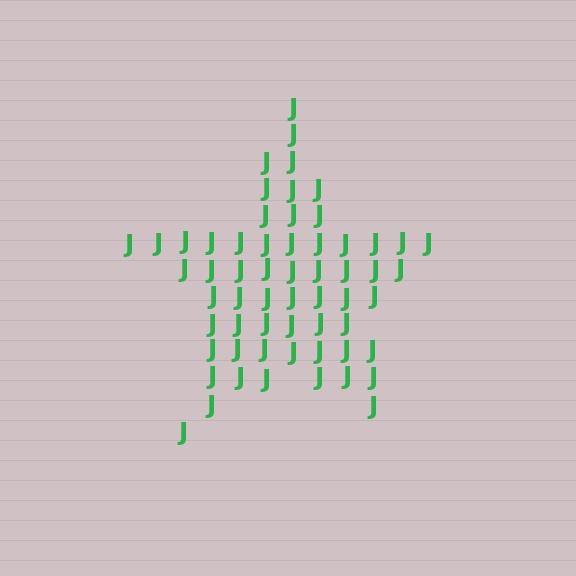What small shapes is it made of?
It is made of small letter J's.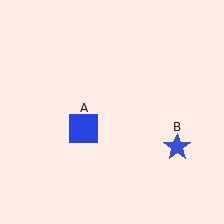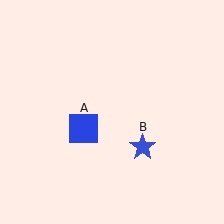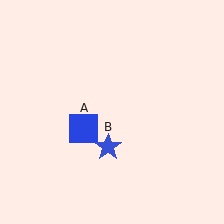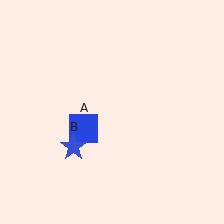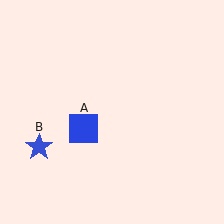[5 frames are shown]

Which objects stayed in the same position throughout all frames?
Blue square (object A) remained stationary.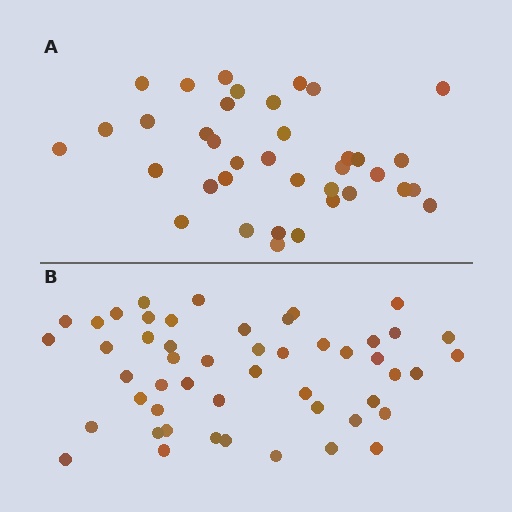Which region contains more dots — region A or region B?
Region B (the bottom region) has more dots.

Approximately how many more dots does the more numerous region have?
Region B has approximately 15 more dots than region A.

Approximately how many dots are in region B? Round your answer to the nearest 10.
About 50 dots.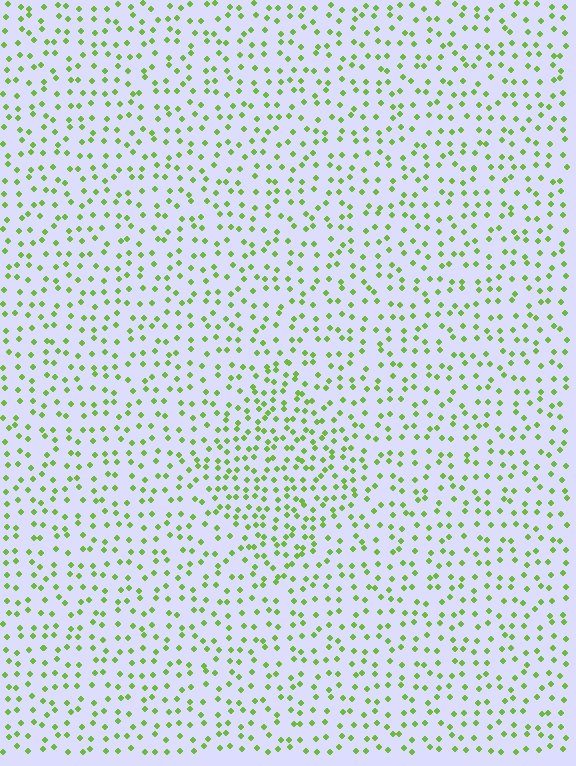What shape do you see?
I see a diamond.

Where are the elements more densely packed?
The elements are more densely packed inside the diamond boundary.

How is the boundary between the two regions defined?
The boundary is defined by a change in element density (approximately 1.6x ratio). All elements are the same color, size, and shape.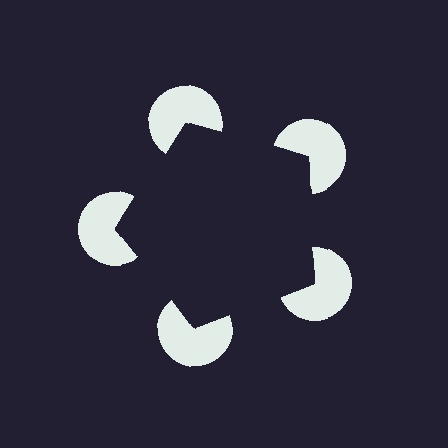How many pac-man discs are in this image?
There are 5 — one at each vertex of the illusory pentagon.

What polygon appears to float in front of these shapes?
An illusory pentagon — its edges are inferred from the aligned wedge cuts in the pac-man discs, not physically drawn.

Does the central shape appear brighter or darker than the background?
It typically appears slightly darker than the background, even though no actual brightness change is drawn.